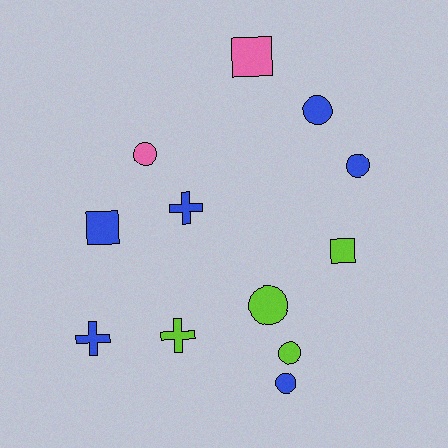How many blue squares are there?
There is 1 blue square.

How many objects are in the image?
There are 12 objects.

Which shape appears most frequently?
Circle, with 6 objects.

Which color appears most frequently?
Blue, with 6 objects.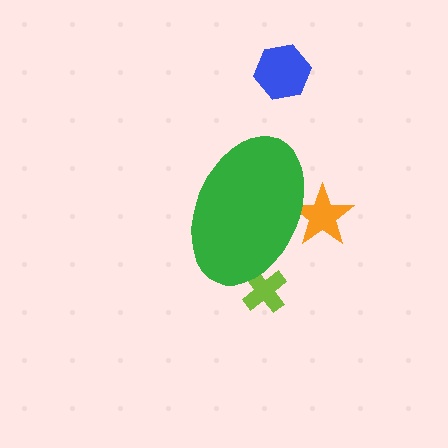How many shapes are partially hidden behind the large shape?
2 shapes are partially hidden.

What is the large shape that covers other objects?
A green ellipse.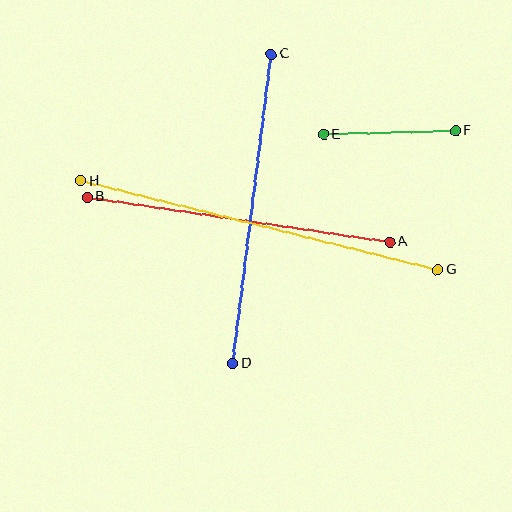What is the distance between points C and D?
The distance is approximately 311 pixels.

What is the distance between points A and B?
The distance is approximately 306 pixels.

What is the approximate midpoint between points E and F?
The midpoint is at approximately (390, 133) pixels.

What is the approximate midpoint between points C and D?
The midpoint is at approximately (252, 209) pixels.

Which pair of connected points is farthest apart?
Points G and H are farthest apart.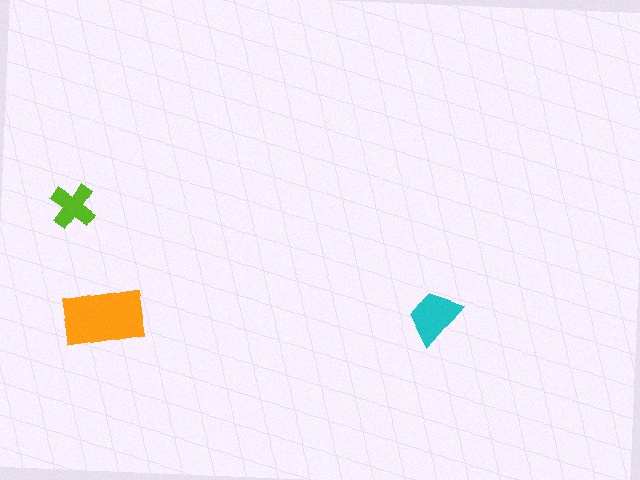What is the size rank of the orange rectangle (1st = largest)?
1st.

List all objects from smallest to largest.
The lime cross, the cyan trapezoid, the orange rectangle.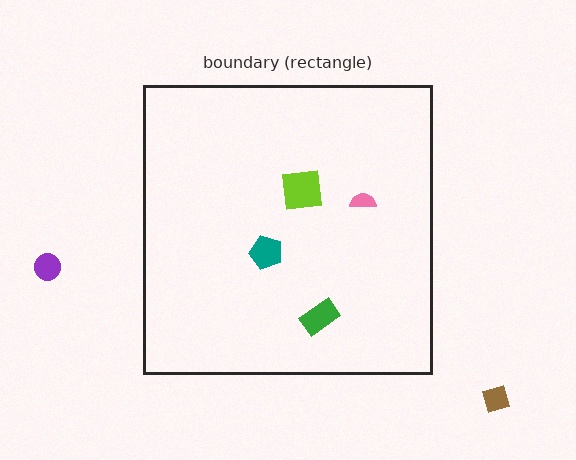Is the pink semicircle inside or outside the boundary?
Inside.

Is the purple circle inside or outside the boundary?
Outside.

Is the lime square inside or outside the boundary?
Inside.